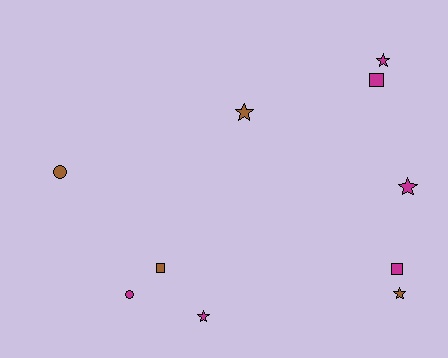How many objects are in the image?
There are 10 objects.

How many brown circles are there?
There is 1 brown circle.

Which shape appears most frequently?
Star, with 5 objects.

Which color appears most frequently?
Magenta, with 6 objects.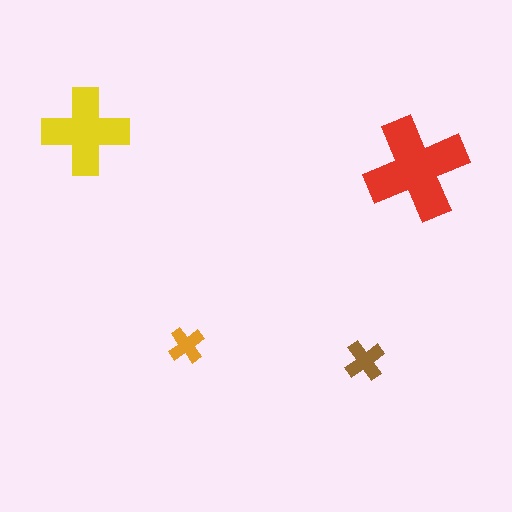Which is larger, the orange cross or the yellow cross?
The yellow one.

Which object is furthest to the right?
The red cross is rightmost.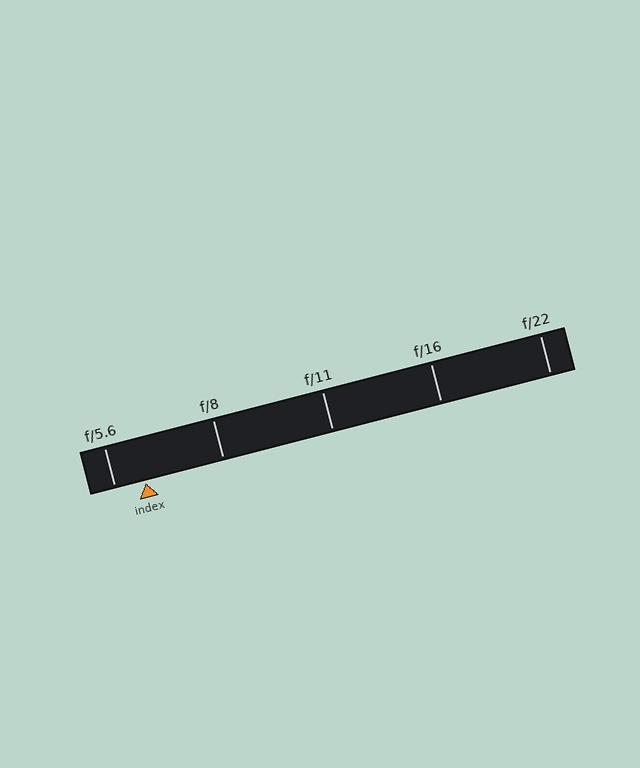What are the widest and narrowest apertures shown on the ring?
The widest aperture shown is f/5.6 and the narrowest is f/22.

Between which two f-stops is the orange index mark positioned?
The index mark is between f/5.6 and f/8.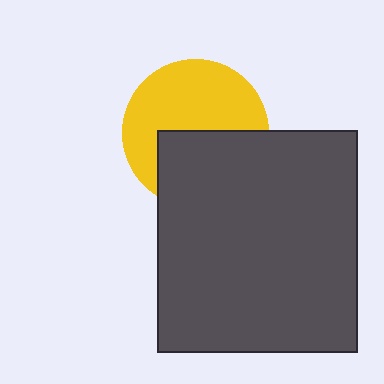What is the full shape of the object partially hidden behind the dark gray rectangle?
The partially hidden object is a yellow circle.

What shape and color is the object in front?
The object in front is a dark gray rectangle.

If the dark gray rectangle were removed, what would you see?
You would see the complete yellow circle.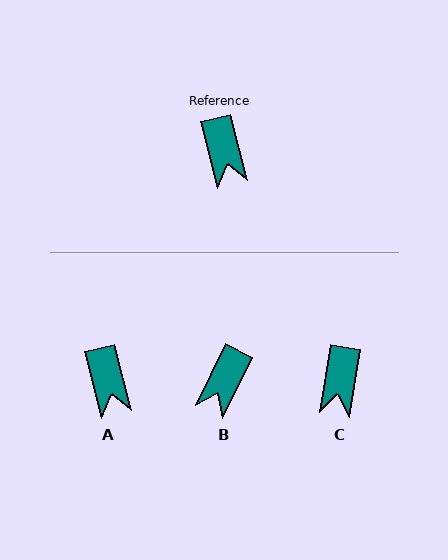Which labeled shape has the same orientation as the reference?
A.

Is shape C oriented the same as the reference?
No, it is off by about 23 degrees.